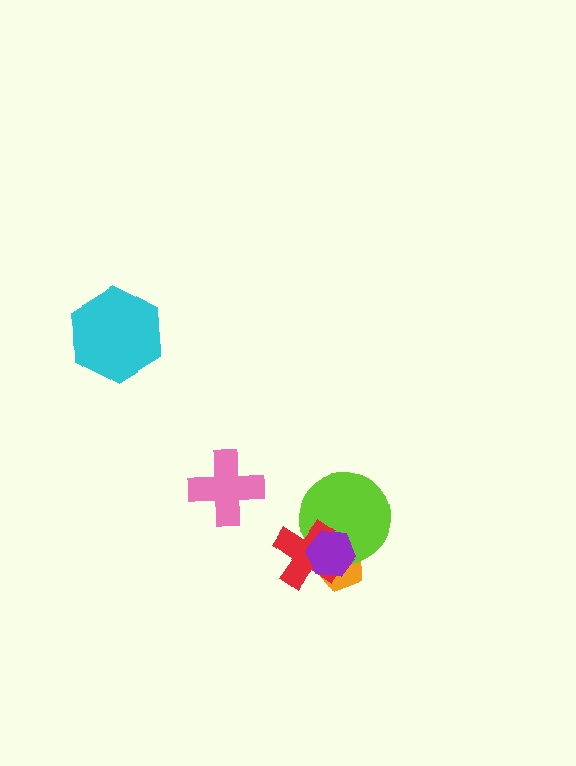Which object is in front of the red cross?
The purple hexagon is in front of the red cross.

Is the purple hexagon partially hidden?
No, no other shape covers it.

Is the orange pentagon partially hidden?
Yes, it is partially covered by another shape.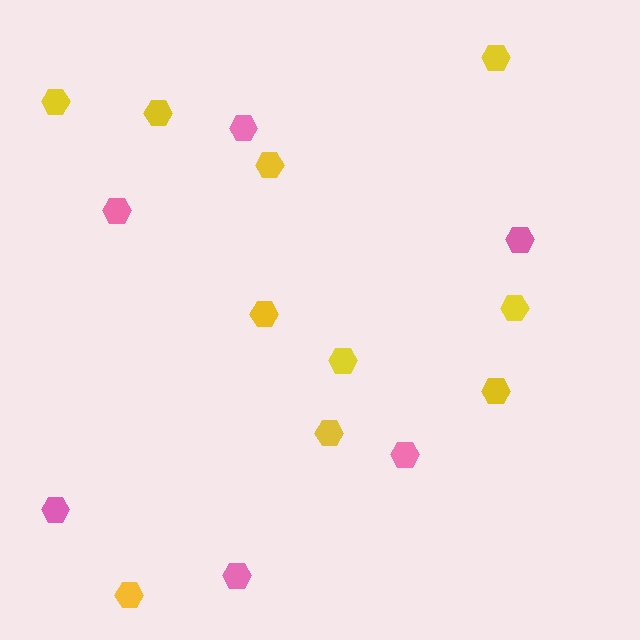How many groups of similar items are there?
There are 2 groups: one group of pink hexagons (6) and one group of yellow hexagons (10).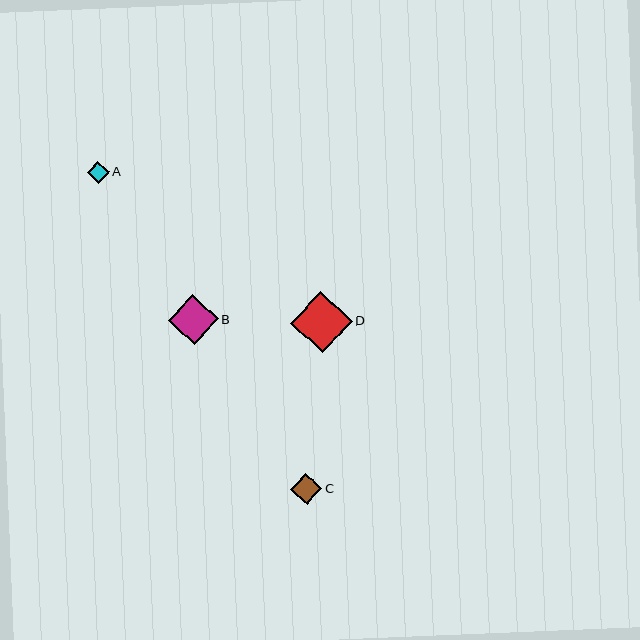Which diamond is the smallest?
Diamond A is the smallest with a size of approximately 22 pixels.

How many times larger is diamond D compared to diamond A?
Diamond D is approximately 2.8 times the size of diamond A.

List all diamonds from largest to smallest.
From largest to smallest: D, B, C, A.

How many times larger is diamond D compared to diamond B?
Diamond D is approximately 1.2 times the size of diamond B.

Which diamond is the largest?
Diamond D is the largest with a size of approximately 62 pixels.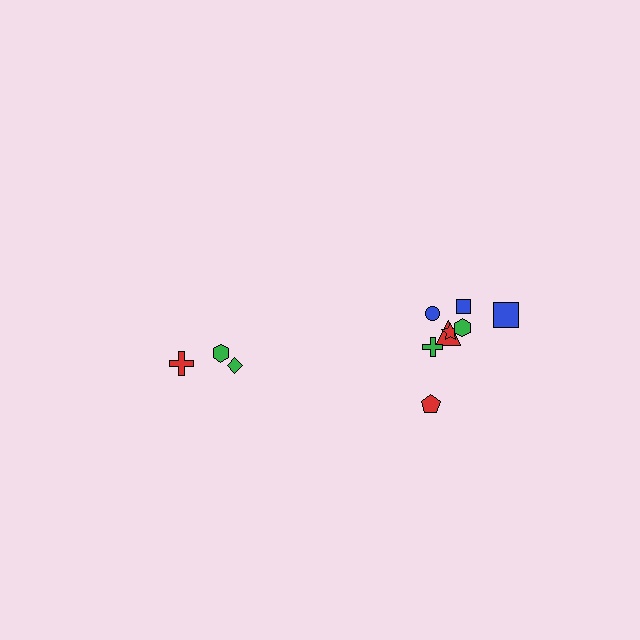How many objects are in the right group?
There are 8 objects.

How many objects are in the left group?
There are 3 objects.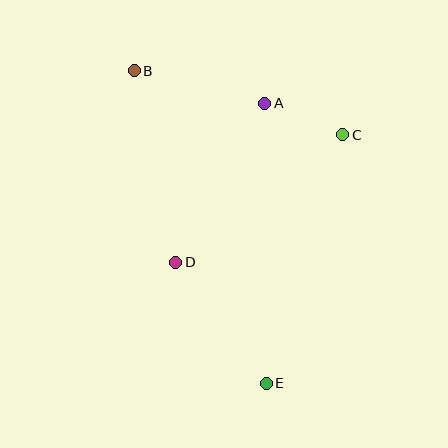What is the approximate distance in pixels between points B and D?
The distance between B and D is approximately 196 pixels.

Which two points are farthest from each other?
Points B and E are farthest from each other.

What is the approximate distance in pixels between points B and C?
The distance between B and C is approximately 218 pixels.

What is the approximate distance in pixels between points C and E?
The distance between C and E is approximately 260 pixels.